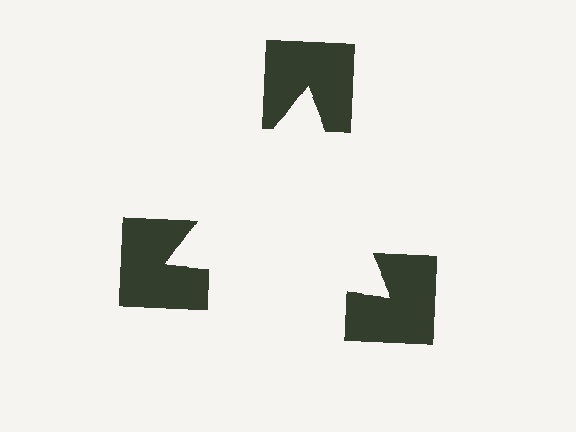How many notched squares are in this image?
There are 3 — one at each vertex of the illusory triangle.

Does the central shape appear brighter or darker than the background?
It typically appears slightly brighter than the background, even though no actual brightness change is drawn.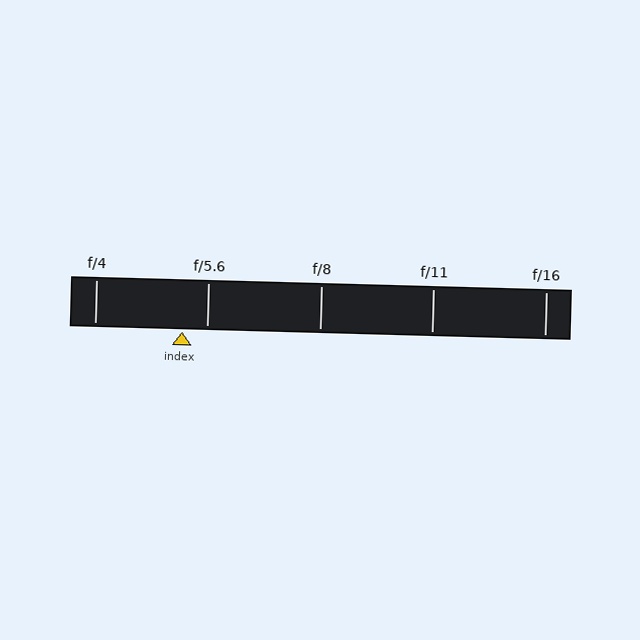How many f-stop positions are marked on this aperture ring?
There are 5 f-stop positions marked.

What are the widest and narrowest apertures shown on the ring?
The widest aperture shown is f/4 and the narrowest is f/16.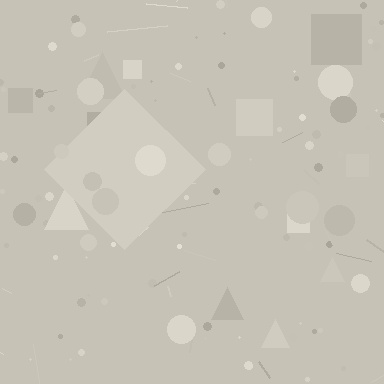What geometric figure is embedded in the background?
A diamond is embedded in the background.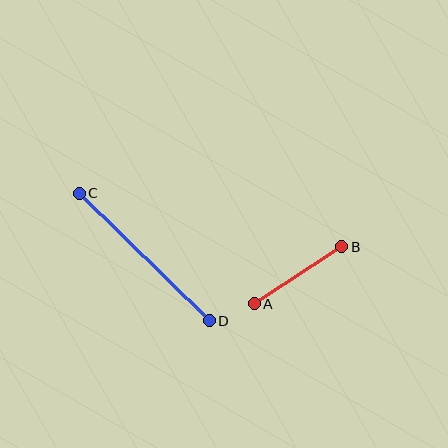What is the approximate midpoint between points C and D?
The midpoint is at approximately (144, 257) pixels.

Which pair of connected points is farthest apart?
Points C and D are farthest apart.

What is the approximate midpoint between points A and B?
The midpoint is at approximately (298, 275) pixels.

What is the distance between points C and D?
The distance is approximately 182 pixels.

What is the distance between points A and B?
The distance is approximately 105 pixels.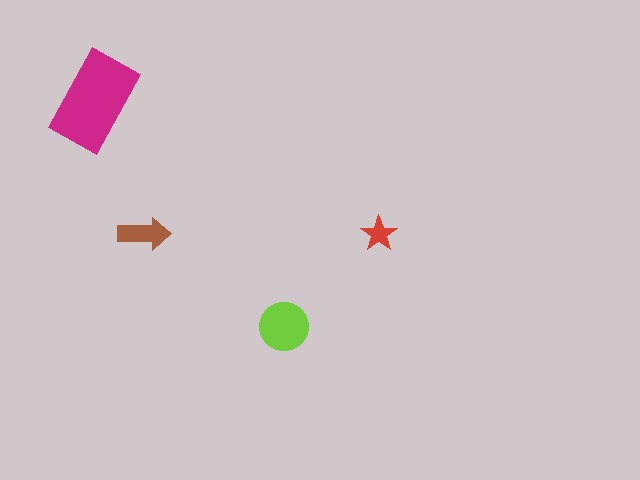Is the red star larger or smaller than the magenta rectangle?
Smaller.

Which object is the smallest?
The red star.